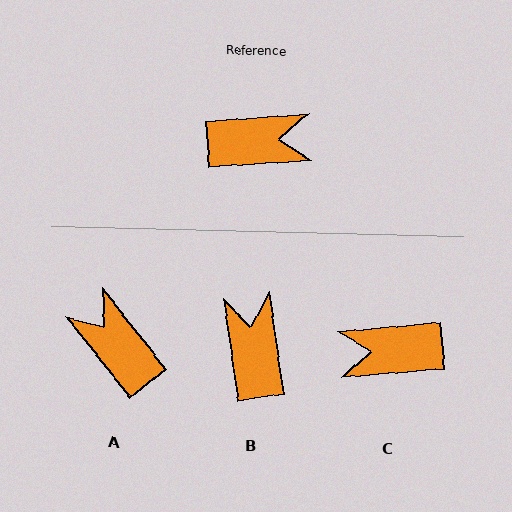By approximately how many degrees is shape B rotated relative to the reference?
Approximately 94 degrees counter-clockwise.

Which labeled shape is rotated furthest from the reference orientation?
C, about 179 degrees away.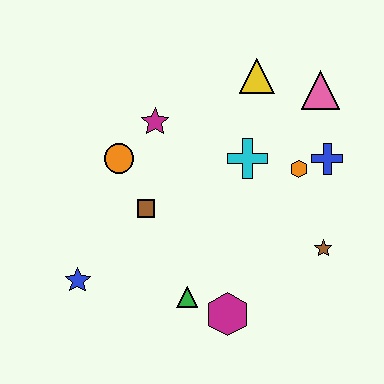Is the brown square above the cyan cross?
No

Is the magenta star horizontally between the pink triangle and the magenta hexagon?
No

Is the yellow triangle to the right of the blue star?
Yes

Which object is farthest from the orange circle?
The brown star is farthest from the orange circle.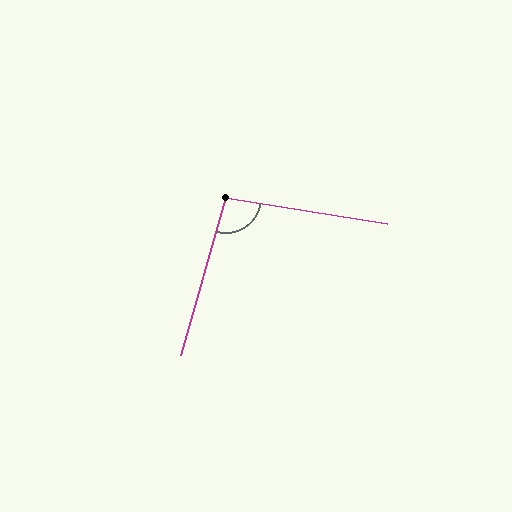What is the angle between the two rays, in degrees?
Approximately 97 degrees.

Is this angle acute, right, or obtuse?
It is obtuse.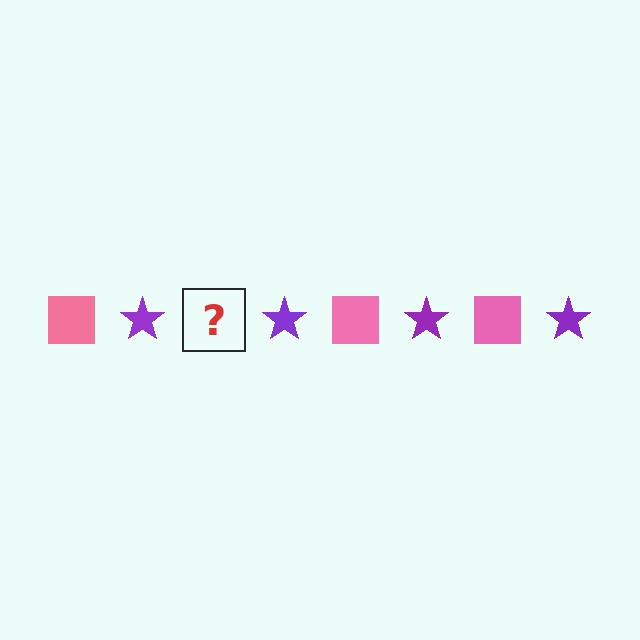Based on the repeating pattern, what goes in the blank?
The blank should be a pink square.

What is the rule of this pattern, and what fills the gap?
The rule is that the pattern alternates between pink square and purple star. The gap should be filled with a pink square.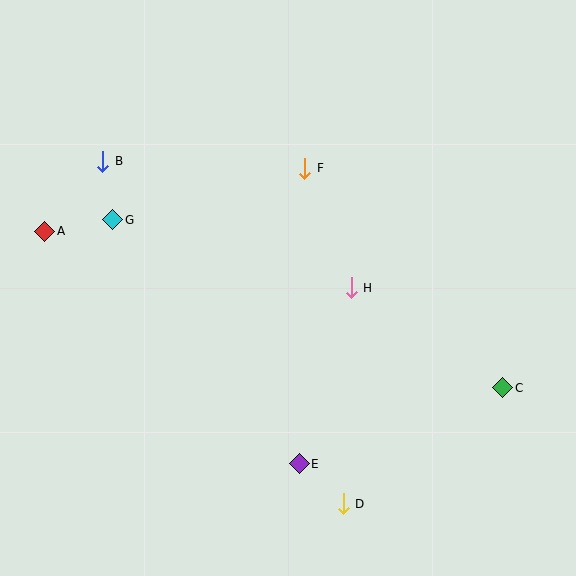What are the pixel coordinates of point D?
Point D is at (343, 504).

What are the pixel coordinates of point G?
Point G is at (113, 220).